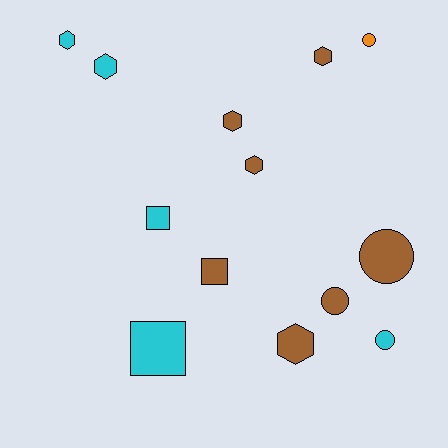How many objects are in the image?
There are 13 objects.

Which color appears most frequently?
Brown, with 7 objects.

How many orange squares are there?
There are no orange squares.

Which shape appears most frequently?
Hexagon, with 6 objects.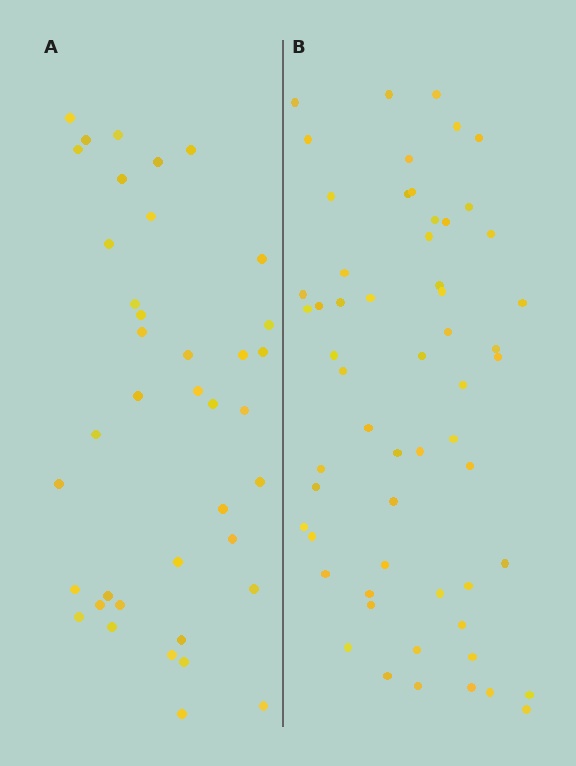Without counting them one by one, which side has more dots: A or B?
Region B (the right region) has more dots.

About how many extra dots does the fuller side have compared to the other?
Region B has approximately 20 more dots than region A.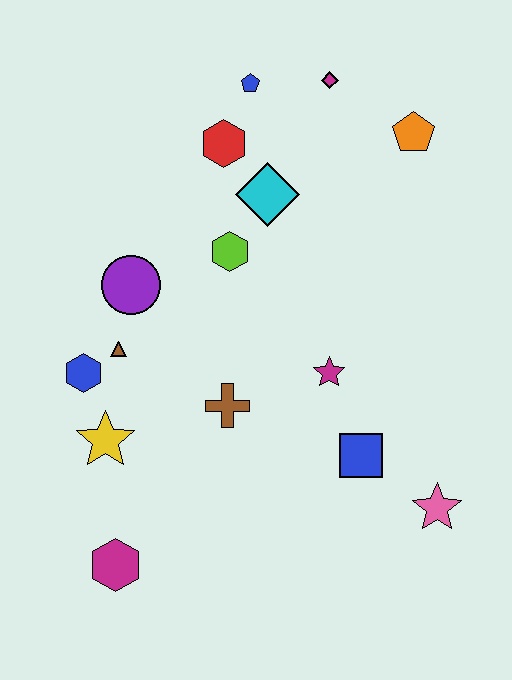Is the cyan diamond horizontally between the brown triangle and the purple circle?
No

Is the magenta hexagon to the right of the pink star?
No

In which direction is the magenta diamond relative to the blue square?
The magenta diamond is above the blue square.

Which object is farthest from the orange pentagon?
The magenta hexagon is farthest from the orange pentagon.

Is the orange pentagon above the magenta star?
Yes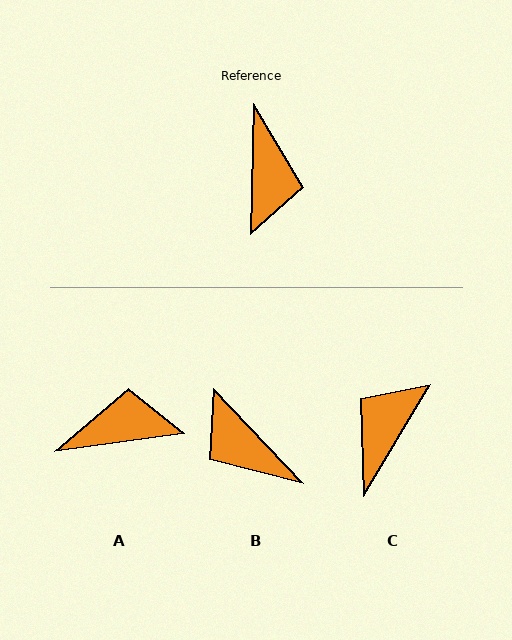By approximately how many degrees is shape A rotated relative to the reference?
Approximately 100 degrees counter-clockwise.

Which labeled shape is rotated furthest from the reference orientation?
C, about 151 degrees away.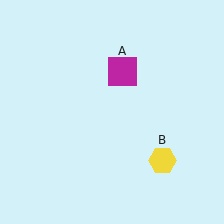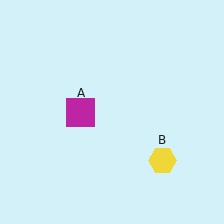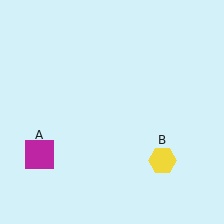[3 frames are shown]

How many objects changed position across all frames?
1 object changed position: magenta square (object A).